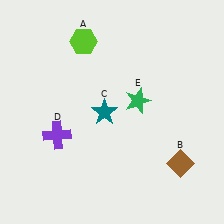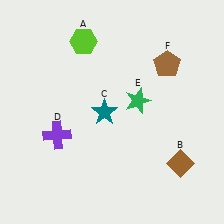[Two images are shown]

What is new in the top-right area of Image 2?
A brown pentagon (F) was added in the top-right area of Image 2.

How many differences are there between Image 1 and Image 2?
There is 1 difference between the two images.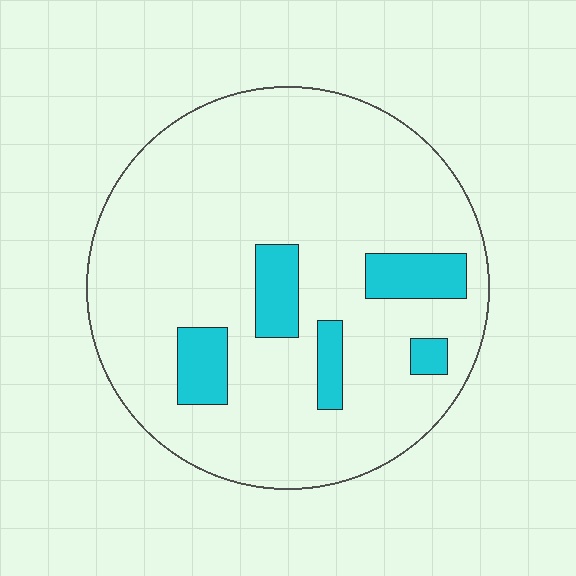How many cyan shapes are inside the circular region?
5.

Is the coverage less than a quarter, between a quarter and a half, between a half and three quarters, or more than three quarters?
Less than a quarter.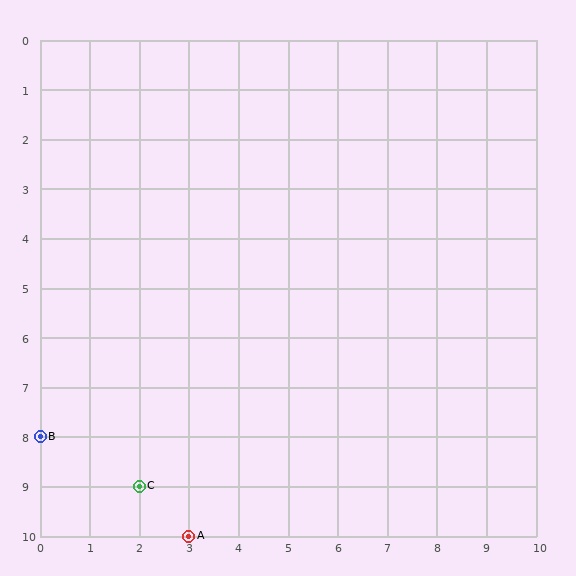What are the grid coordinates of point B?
Point B is at grid coordinates (0, 8).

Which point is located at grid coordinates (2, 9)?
Point C is at (2, 9).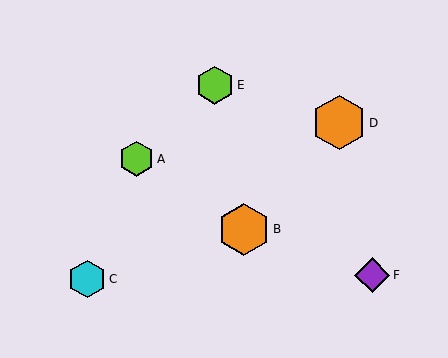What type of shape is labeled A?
Shape A is a lime hexagon.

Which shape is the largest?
The orange hexagon (labeled D) is the largest.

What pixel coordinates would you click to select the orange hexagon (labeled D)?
Click at (339, 123) to select the orange hexagon D.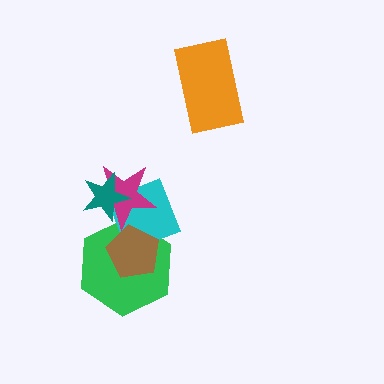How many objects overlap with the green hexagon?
3 objects overlap with the green hexagon.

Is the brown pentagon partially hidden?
No, no other shape covers it.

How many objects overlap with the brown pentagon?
2 objects overlap with the brown pentagon.